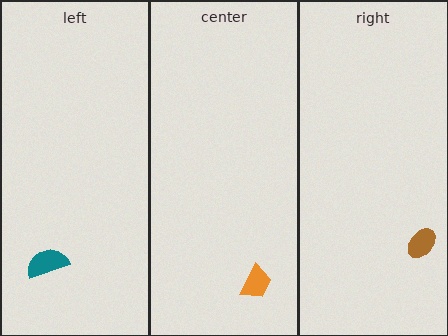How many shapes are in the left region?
1.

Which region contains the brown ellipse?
The right region.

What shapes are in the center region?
The orange trapezoid.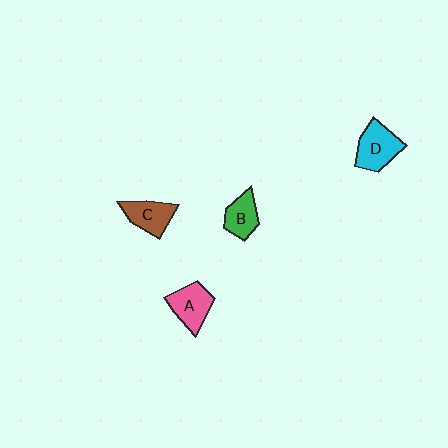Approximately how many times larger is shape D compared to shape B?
Approximately 1.4 times.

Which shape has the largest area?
Shape D (cyan).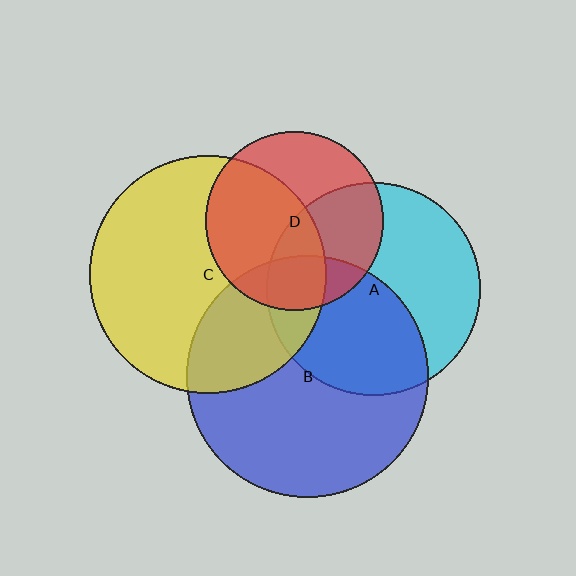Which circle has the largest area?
Circle B (blue).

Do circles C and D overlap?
Yes.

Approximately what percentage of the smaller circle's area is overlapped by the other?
Approximately 55%.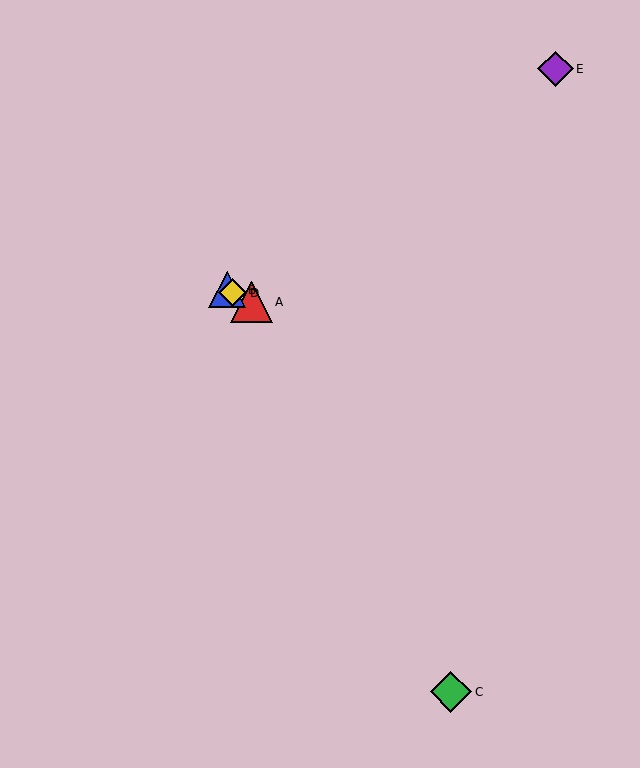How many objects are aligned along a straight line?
3 objects (A, B, D) are aligned along a straight line.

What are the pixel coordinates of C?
Object C is at (451, 692).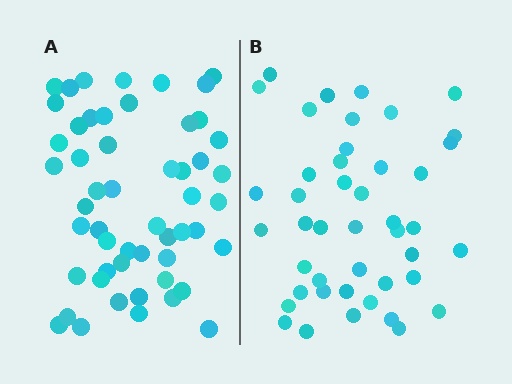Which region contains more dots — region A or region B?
Region A (the left region) has more dots.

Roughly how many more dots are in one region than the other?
Region A has roughly 8 or so more dots than region B.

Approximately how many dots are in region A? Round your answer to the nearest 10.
About 50 dots. (The exact count is 53, which rounds to 50.)